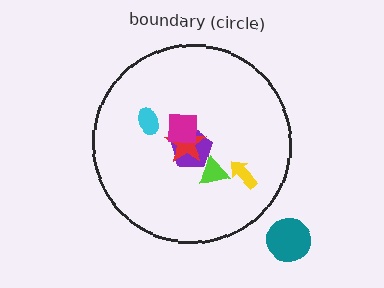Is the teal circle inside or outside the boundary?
Outside.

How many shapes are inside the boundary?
6 inside, 1 outside.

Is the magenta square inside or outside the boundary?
Inside.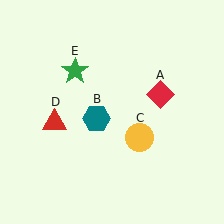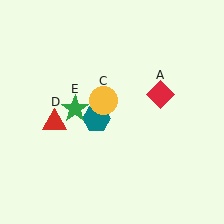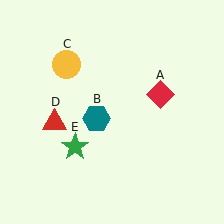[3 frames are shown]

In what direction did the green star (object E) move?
The green star (object E) moved down.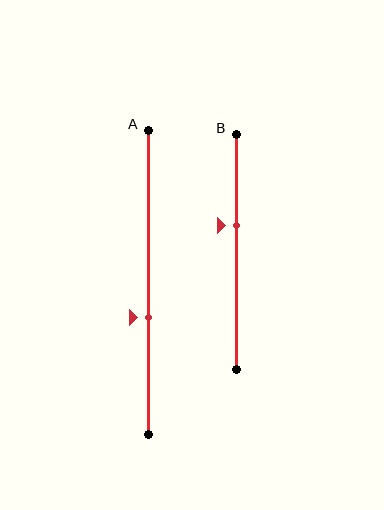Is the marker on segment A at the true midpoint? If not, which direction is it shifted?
No, the marker on segment A is shifted downward by about 12% of the segment length.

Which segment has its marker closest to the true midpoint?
Segment B has its marker closest to the true midpoint.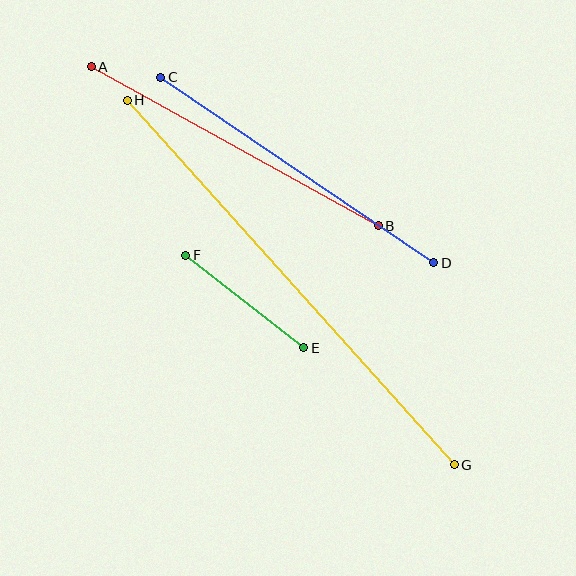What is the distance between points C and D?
The distance is approximately 330 pixels.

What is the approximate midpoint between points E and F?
The midpoint is at approximately (245, 301) pixels.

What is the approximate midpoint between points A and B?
The midpoint is at approximately (235, 146) pixels.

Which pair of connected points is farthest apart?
Points G and H are farthest apart.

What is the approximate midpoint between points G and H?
The midpoint is at approximately (291, 282) pixels.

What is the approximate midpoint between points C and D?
The midpoint is at approximately (297, 170) pixels.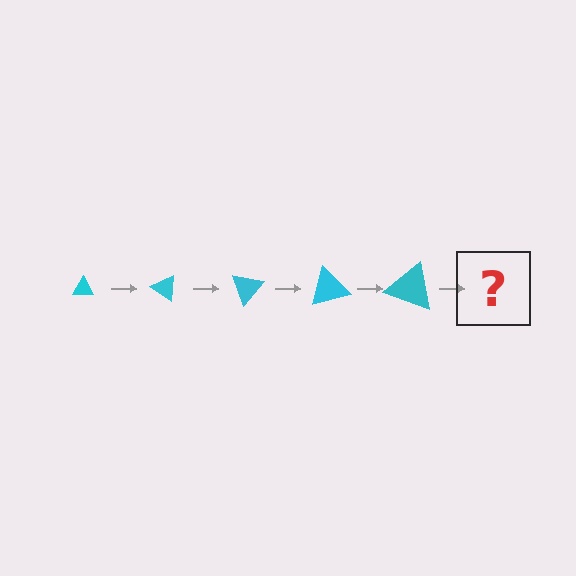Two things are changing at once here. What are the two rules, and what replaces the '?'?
The two rules are that the triangle grows larger each step and it rotates 35 degrees each step. The '?' should be a triangle, larger than the previous one and rotated 175 degrees from the start.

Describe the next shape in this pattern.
It should be a triangle, larger than the previous one and rotated 175 degrees from the start.